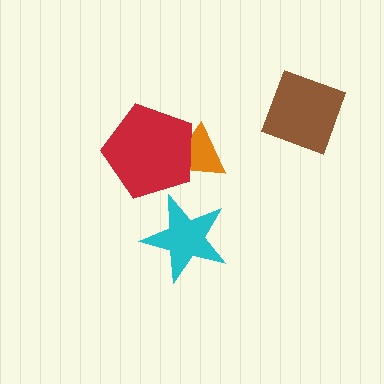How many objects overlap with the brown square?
0 objects overlap with the brown square.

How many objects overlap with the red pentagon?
1 object overlaps with the red pentagon.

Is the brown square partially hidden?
No, no other shape covers it.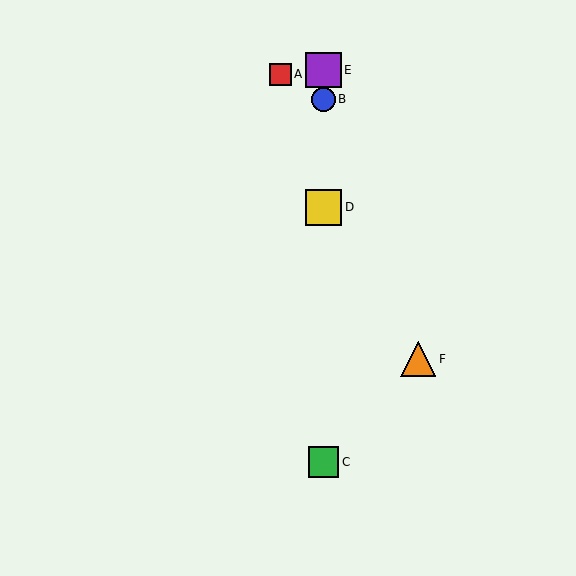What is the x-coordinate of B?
Object B is at x≈324.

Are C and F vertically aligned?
No, C is at x≈324 and F is at x≈418.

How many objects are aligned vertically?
4 objects (B, C, D, E) are aligned vertically.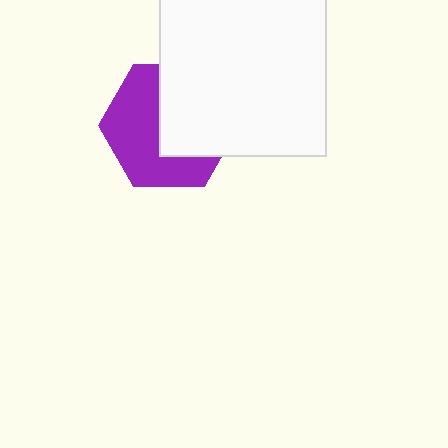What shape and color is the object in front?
The object in front is a white square.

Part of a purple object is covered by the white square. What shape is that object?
It is a hexagon.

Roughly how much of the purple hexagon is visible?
About half of it is visible (roughly 53%).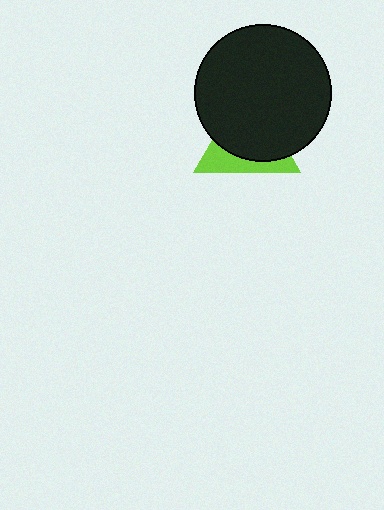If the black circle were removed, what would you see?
You would see the complete lime triangle.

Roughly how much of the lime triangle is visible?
A small part of it is visible (roughly 34%).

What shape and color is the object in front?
The object in front is a black circle.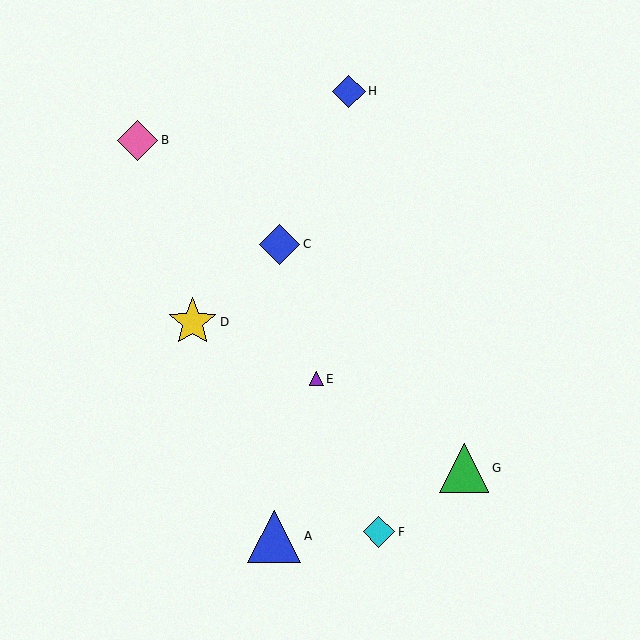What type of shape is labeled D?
Shape D is a yellow star.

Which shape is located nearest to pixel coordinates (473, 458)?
The green triangle (labeled G) at (464, 468) is nearest to that location.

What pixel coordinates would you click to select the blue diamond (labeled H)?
Click at (349, 92) to select the blue diamond H.